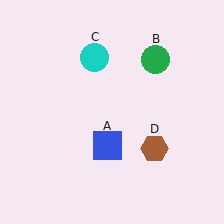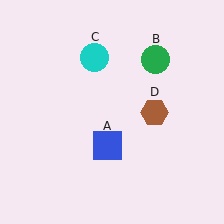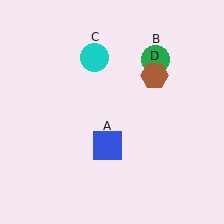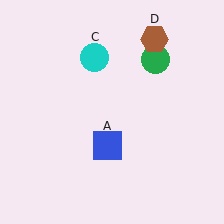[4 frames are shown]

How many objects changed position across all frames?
1 object changed position: brown hexagon (object D).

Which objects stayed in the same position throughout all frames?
Blue square (object A) and green circle (object B) and cyan circle (object C) remained stationary.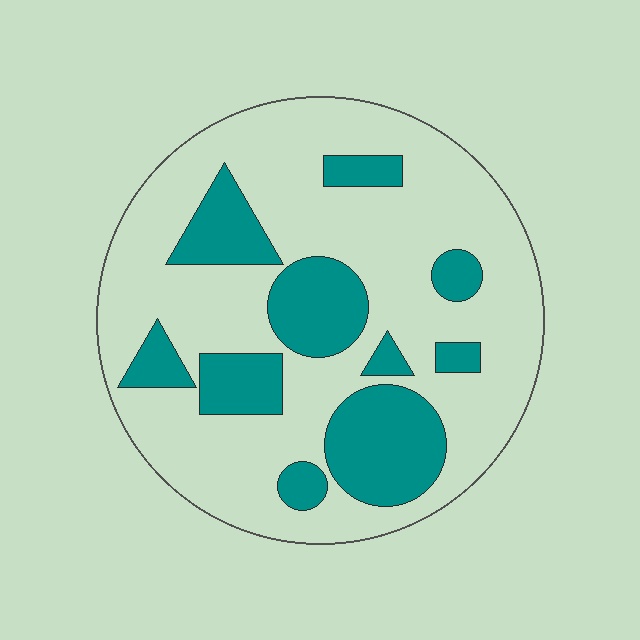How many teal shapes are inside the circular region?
10.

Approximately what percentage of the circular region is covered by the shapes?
Approximately 30%.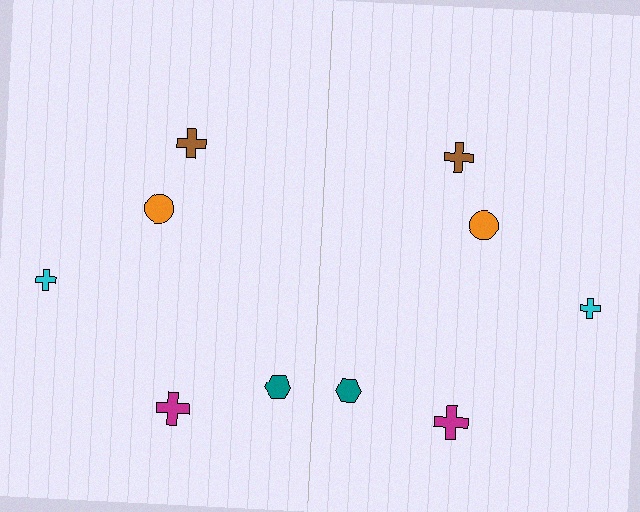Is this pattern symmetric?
Yes, this pattern has bilateral (reflection) symmetry.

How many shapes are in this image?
There are 10 shapes in this image.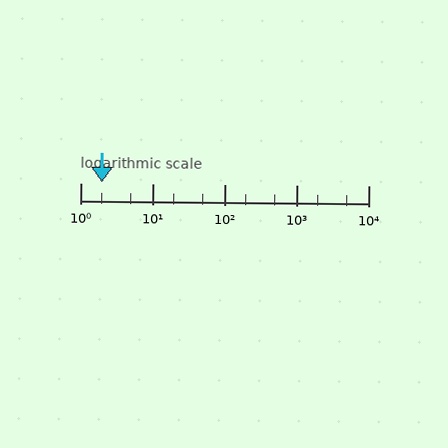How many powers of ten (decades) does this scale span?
The scale spans 4 decades, from 1 to 10000.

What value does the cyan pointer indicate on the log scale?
The pointer indicates approximately 2.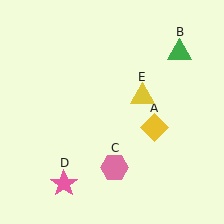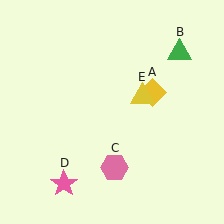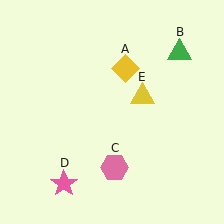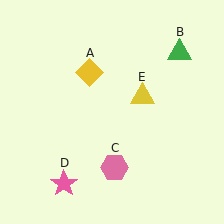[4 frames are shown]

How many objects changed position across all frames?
1 object changed position: yellow diamond (object A).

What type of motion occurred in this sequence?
The yellow diamond (object A) rotated counterclockwise around the center of the scene.